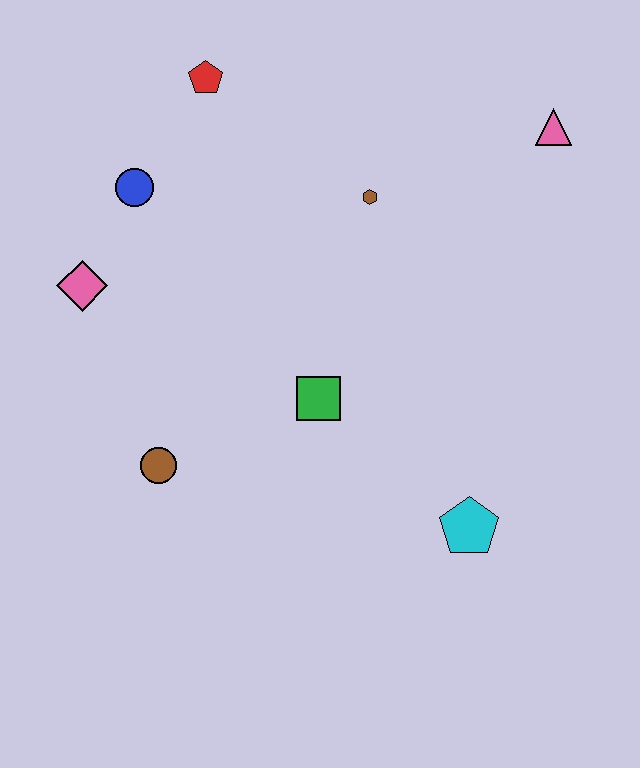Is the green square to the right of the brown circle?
Yes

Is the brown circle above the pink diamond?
No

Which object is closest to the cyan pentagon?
The green square is closest to the cyan pentagon.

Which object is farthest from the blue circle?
The cyan pentagon is farthest from the blue circle.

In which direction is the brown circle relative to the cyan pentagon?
The brown circle is to the left of the cyan pentagon.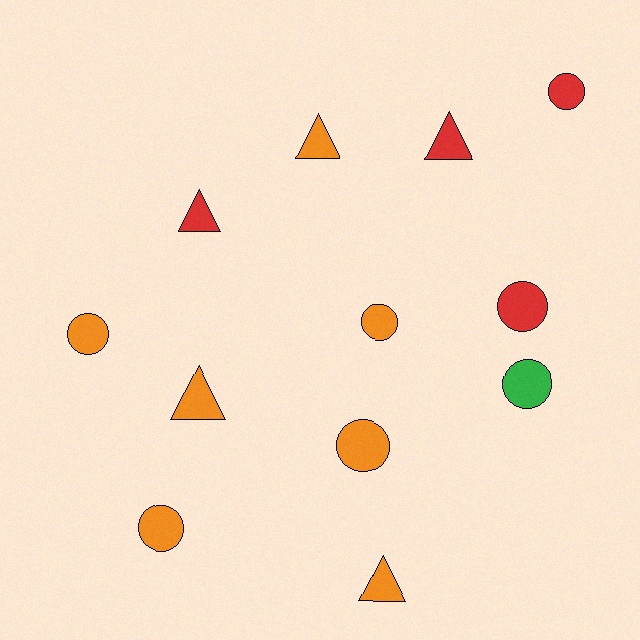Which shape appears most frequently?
Circle, with 7 objects.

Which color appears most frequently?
Orange, with 7 objects.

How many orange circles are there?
There are 4 orange circles.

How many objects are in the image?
There are 12 objects.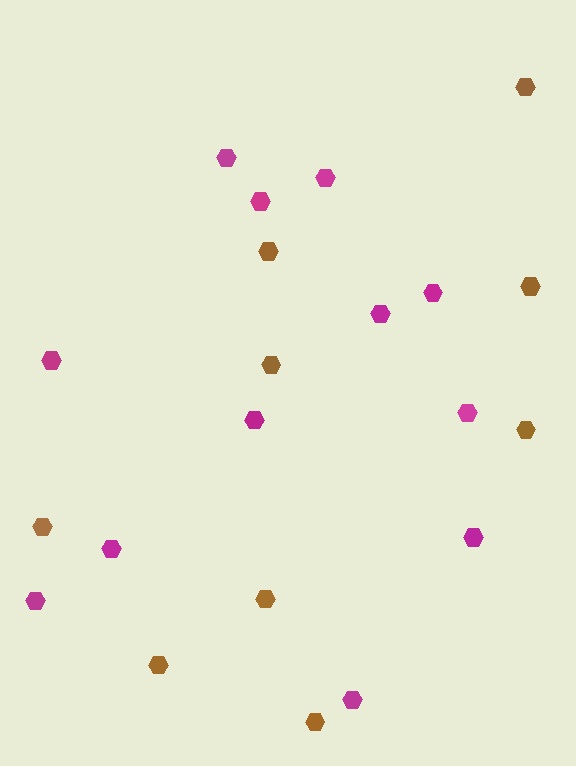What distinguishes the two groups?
There are 2 groups: one group of magenta hexagons (12) and one group of brown hexagons (9).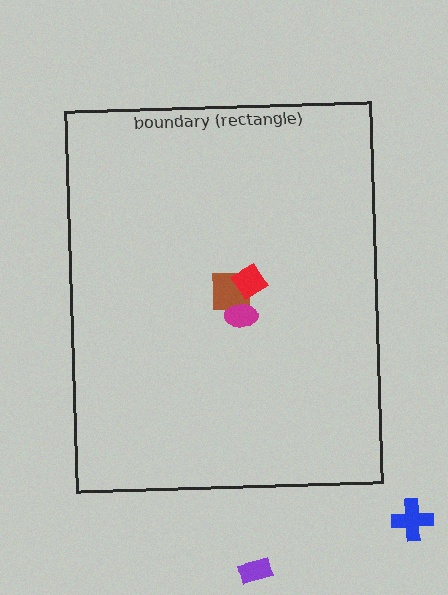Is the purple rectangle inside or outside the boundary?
Outside.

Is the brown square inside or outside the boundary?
Inside.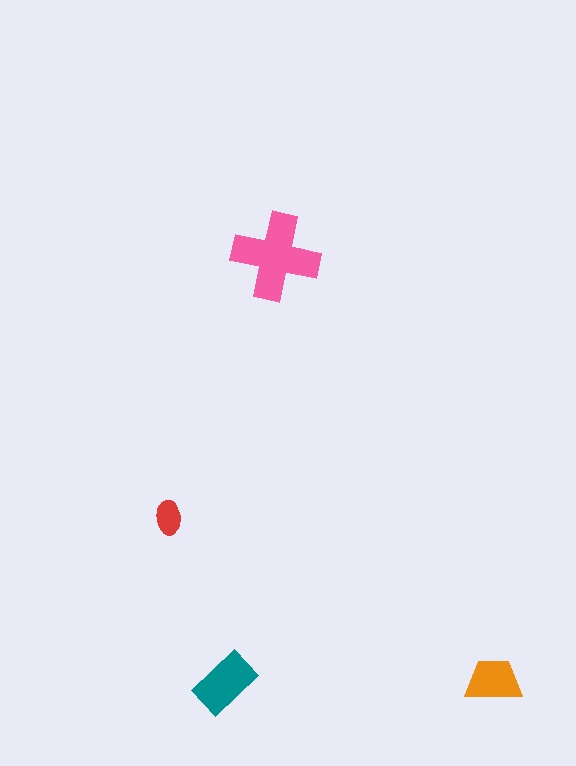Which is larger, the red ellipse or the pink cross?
The pink cross.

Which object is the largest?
The pink cross.